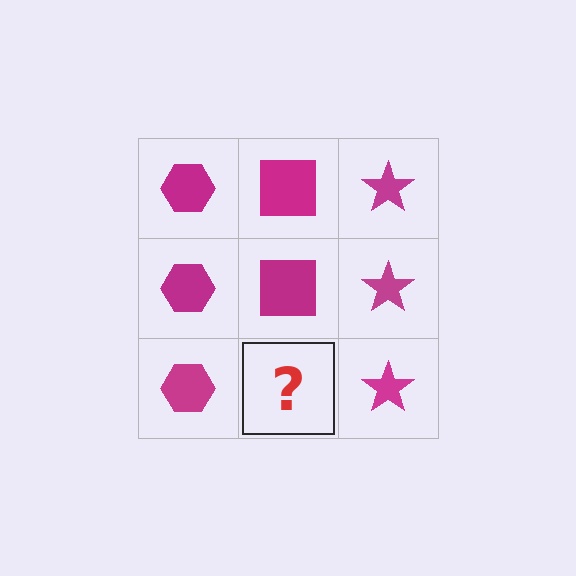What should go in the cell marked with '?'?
The missing cell should contain a magenta square.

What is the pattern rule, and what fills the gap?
The rule is that each column has a consistent shape. The gap should be filled with a magenta square.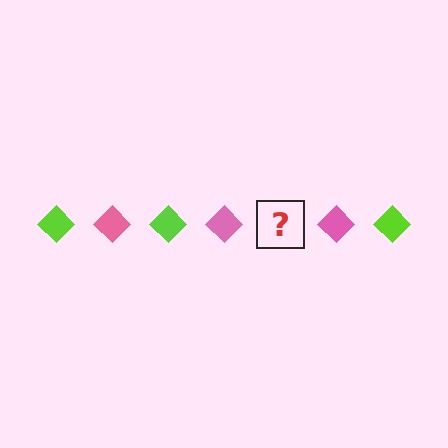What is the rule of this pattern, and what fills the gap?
The rule is that the pattern cycles through lime, pink diamonds. The gap should be filled with a lime diamond.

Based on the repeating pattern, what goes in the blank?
The blank should be a lime diamond.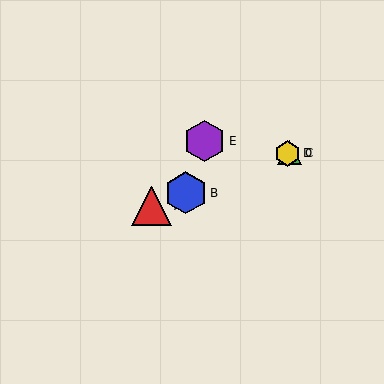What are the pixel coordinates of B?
Object B is at (186, 193).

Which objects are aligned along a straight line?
Objects A, B, C, D are aligned along a straight line.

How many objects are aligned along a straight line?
4 objects (A, B, C, D) are aligned along a straight line.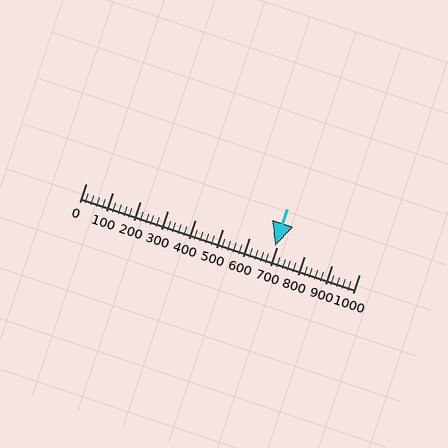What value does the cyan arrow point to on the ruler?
The cyan arrow points to approximately 694.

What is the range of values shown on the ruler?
The ruler shows values from 0 to 1000.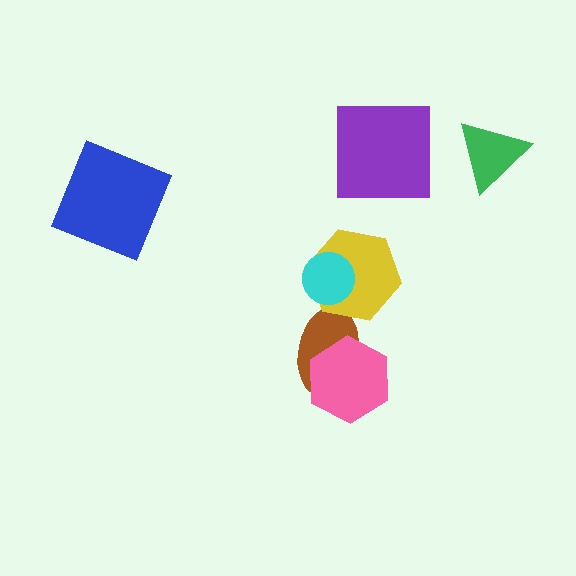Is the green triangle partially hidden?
No, no other shape covers it.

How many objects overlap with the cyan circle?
1 object overlaps with the cyan circle.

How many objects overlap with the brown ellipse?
2 objects overlap with the brown ellipse.